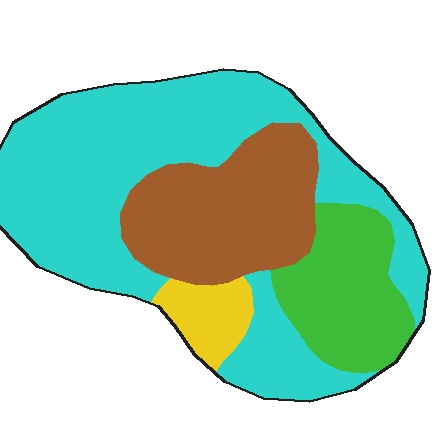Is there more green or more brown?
Brown.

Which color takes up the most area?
Cyan, at roughly 55%.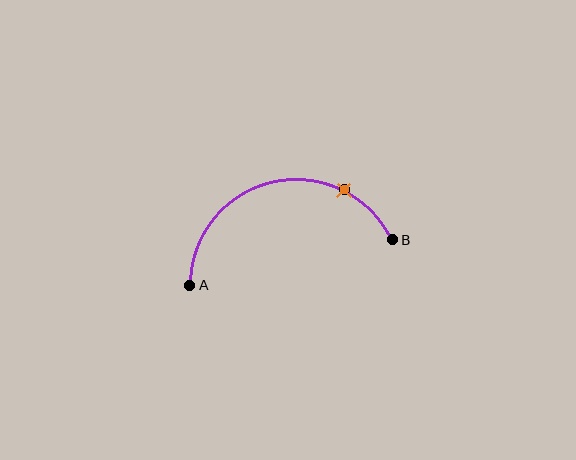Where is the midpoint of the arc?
The arc midpoint is the point on the curve farthest from the straight line joining A and B. It sits above that line.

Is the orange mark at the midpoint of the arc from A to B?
No. The orange mark lies on the arc but is closer to endpoint B. The arc midpoint would be at the point on the curve equidistant along the arc from both A and B.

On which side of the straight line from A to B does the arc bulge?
The arc bulges above the straight line connecting A and B.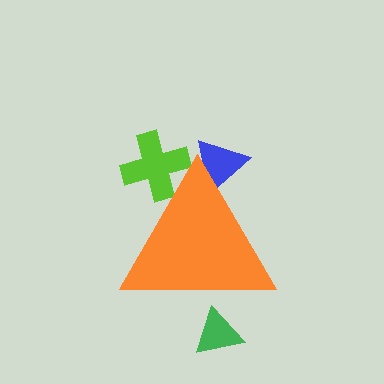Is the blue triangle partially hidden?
Yes, the blue triangle is partially hidden behind the orange triangle.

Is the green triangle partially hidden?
Yes, the green triangle is partially hidden behind the orange triangle.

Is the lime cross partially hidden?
Yes, the lime cross is partially hidden behind the orange triangle.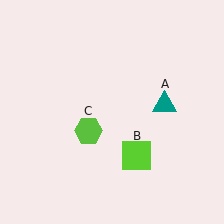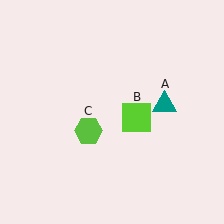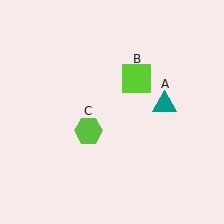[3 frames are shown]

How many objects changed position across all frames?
1 object changed position: lime square (object B).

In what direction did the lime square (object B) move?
The lime square (object B) moved up.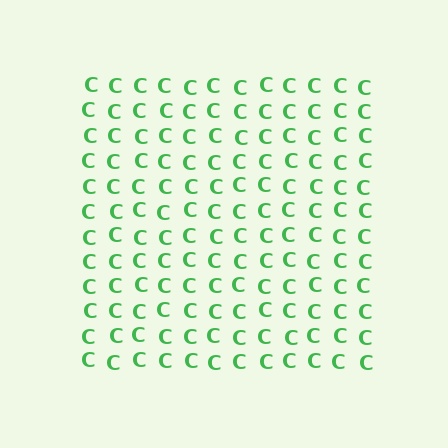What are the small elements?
The small elements are letter C's.